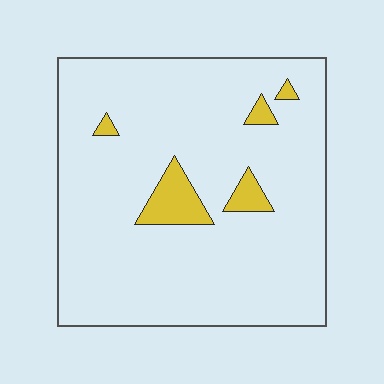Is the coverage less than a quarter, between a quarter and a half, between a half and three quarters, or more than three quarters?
Less than a quarter.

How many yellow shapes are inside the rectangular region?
5.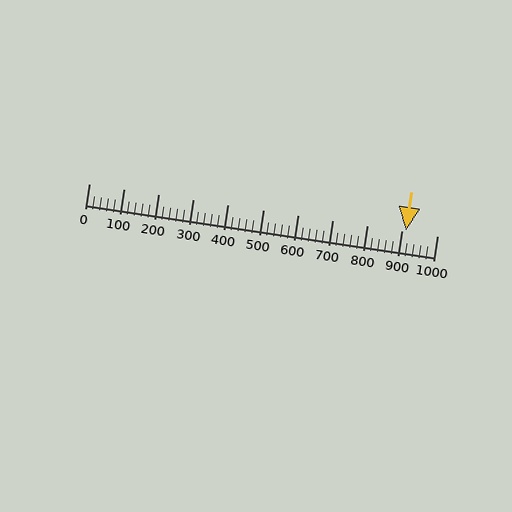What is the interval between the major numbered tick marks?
The major tick marks are spaced 100 units apart.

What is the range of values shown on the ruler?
The ruler shows values from 0 to 1000.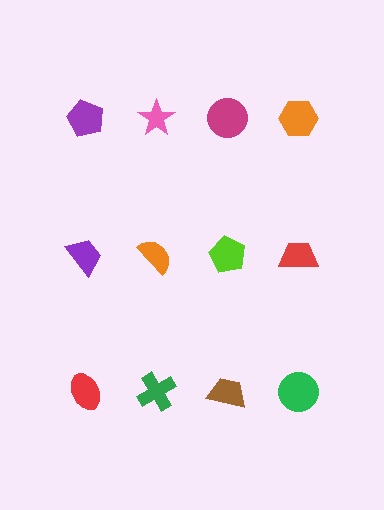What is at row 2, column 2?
An orange semicircle.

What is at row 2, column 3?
A lime pentagon.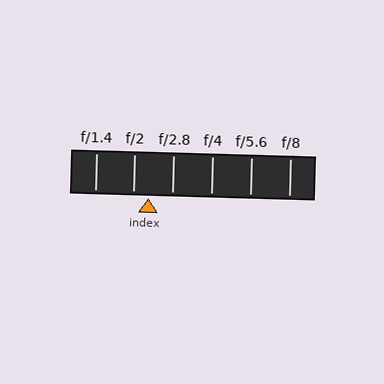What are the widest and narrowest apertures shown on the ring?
The widest aperture shown is f/1.4 and the narrowest is f/8.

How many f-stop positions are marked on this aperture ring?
There are 6 f-stop positions marked.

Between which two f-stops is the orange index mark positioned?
The index mark is between f/2 and f/2.8.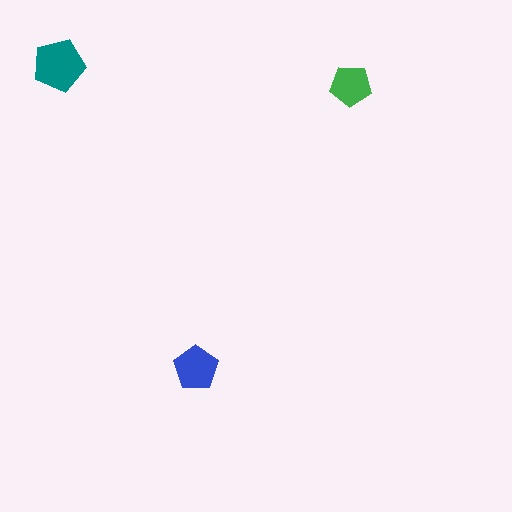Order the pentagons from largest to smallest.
the teal one, the blue one, the green one.